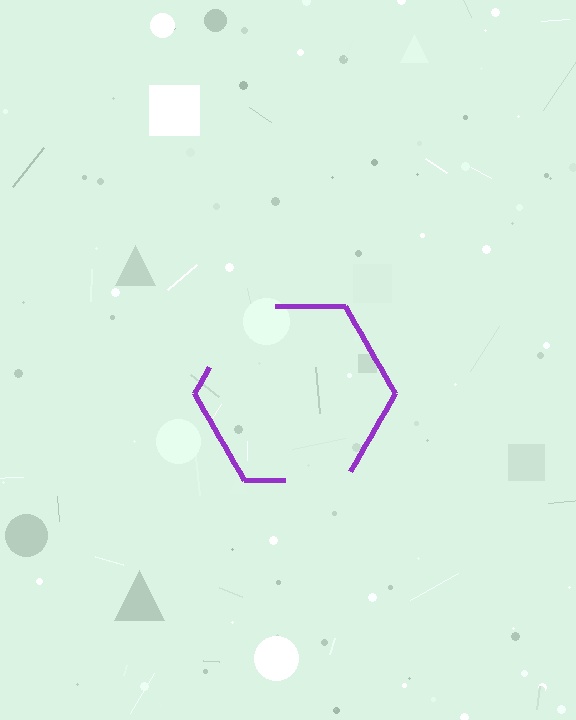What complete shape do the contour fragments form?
The contour fragments form a hexagon.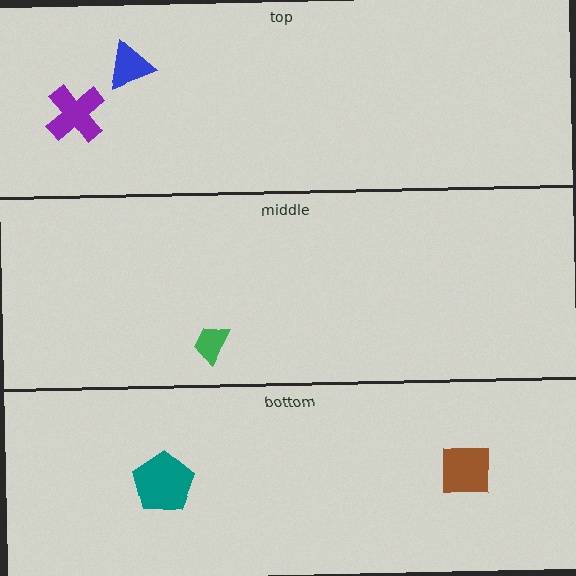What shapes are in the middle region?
The green trapezoid.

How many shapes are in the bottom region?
2.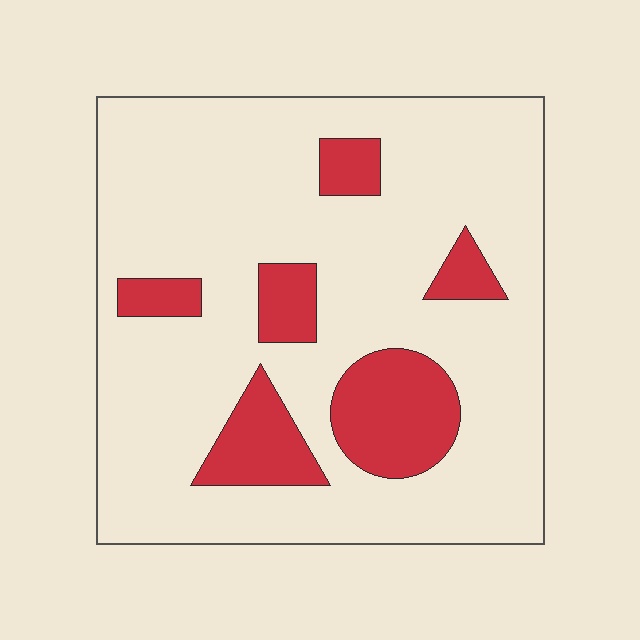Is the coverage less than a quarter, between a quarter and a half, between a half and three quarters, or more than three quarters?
Less than a quarter.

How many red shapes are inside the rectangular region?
6.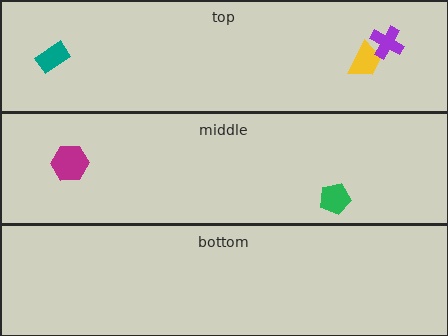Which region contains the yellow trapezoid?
The top region.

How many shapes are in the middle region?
2.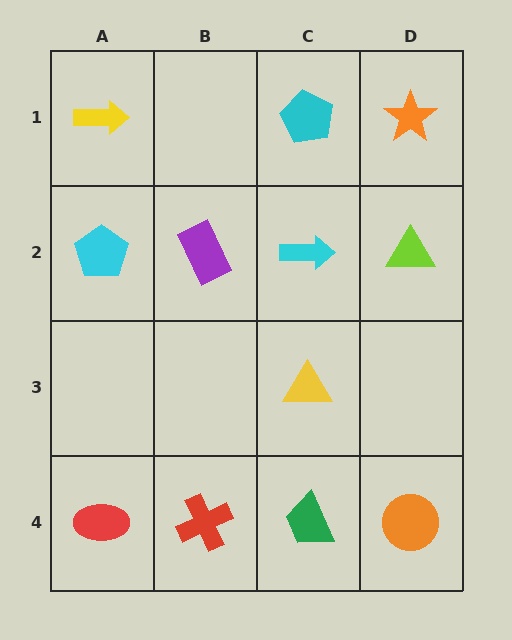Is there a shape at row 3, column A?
No, that cell is empty.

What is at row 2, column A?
A cyan pentagon.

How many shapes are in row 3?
1 shape.